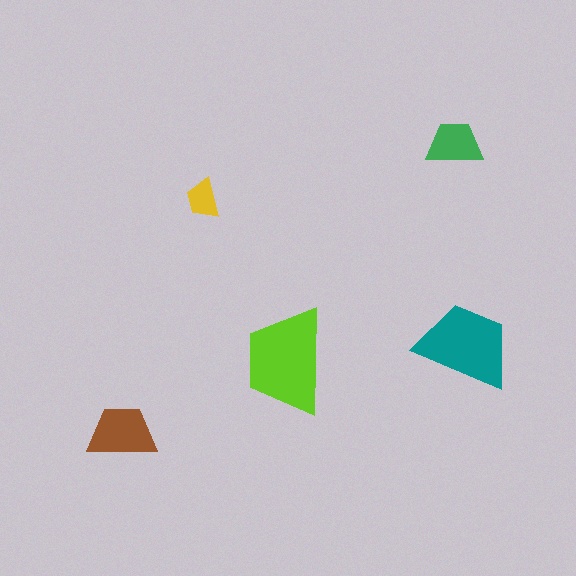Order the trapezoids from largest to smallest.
the lime one, the teal one, the brown one, the green one, the yellow one.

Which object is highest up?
The green trapezoid is topmost.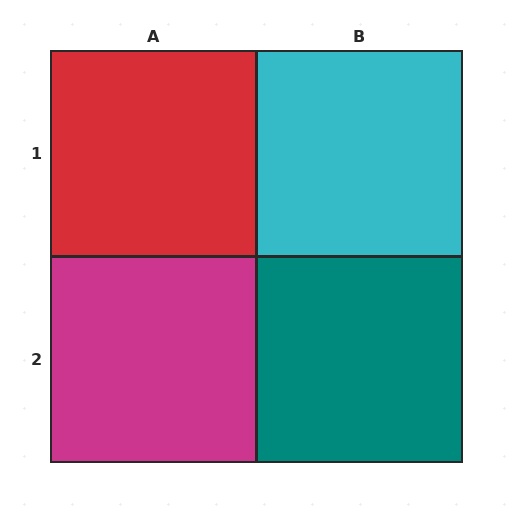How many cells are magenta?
1 cell is magenta.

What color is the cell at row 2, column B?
Teal.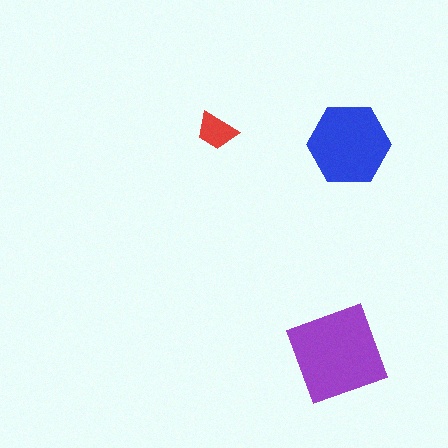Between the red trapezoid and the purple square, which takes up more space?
The purple square.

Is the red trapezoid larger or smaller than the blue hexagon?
Smaller.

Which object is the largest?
The purple square.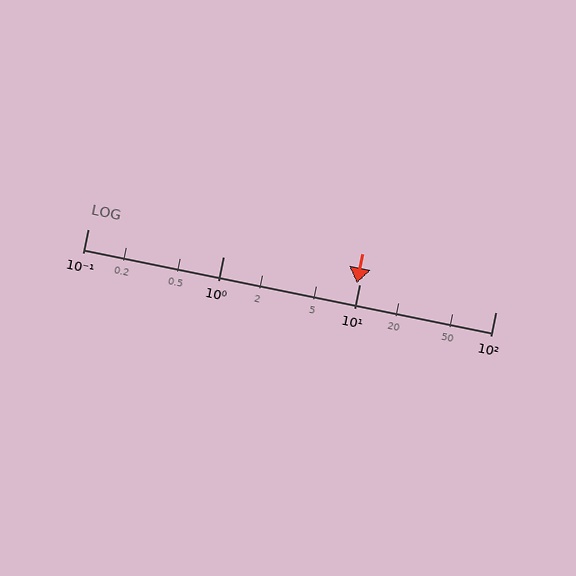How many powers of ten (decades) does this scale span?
The scale spans 3 decades, from 0.1 to 100.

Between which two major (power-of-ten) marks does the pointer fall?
The pointer is between 1 and 10.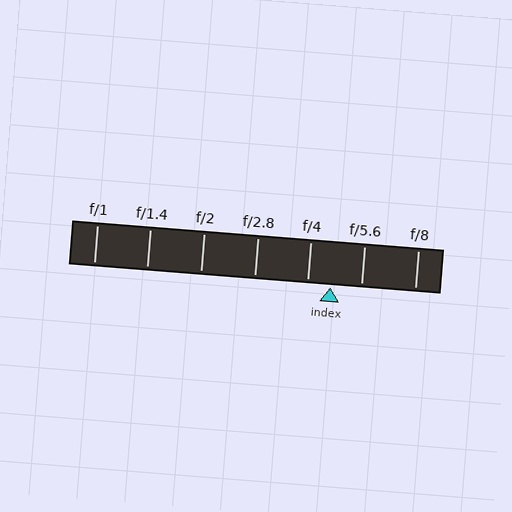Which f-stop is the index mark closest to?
The index mark is closest to f/4.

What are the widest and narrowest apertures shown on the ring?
The widest aperture shown is f/1 and the narrowest is f/8.